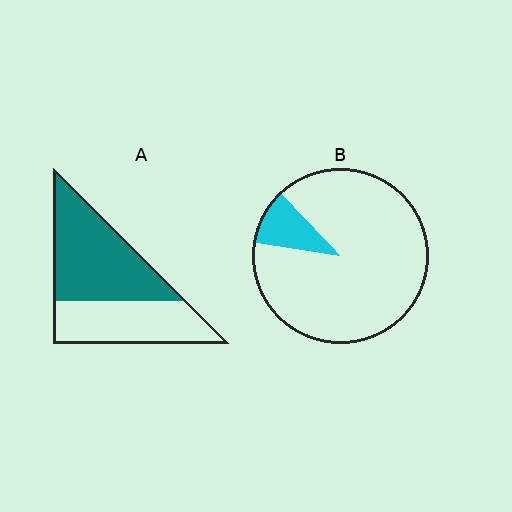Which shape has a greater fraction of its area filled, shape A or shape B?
Shape A.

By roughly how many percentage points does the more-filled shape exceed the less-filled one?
By roughly 45 percentage points (A over B).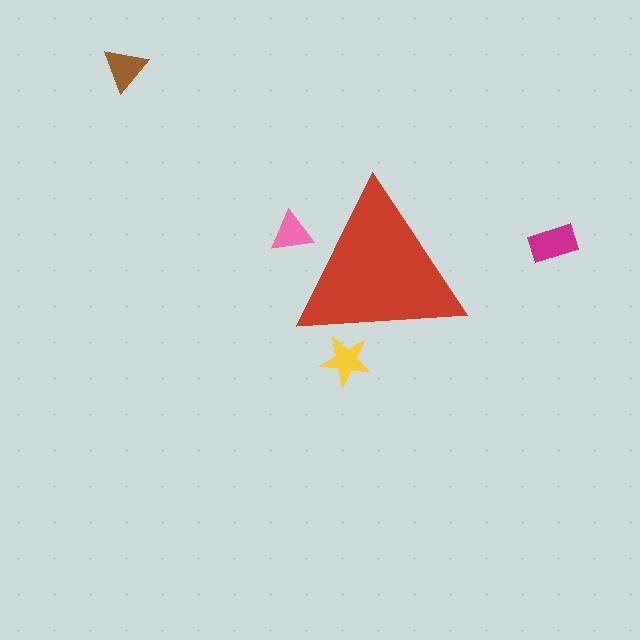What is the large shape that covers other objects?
A red triangle.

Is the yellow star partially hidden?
Yes, the yellow star is partially hidden behind the red triangle.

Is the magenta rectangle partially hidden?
No, the magenta rectangle is fully visible.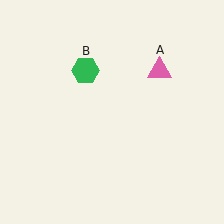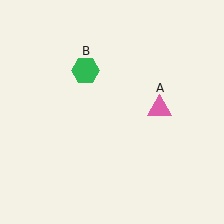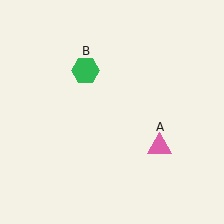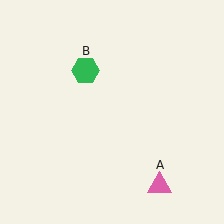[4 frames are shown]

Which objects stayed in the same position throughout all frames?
Green hexagon (object B) remained stationary.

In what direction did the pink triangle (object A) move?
The pink triangle (object A) moved down.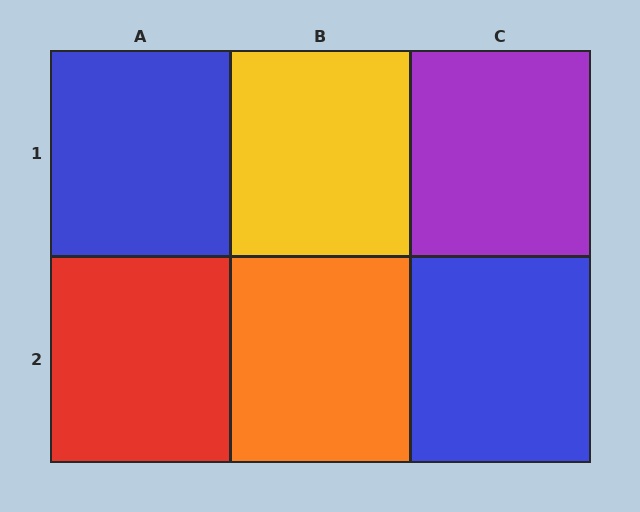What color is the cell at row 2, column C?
Blue.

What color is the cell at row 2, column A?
Red.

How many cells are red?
1 cell is red.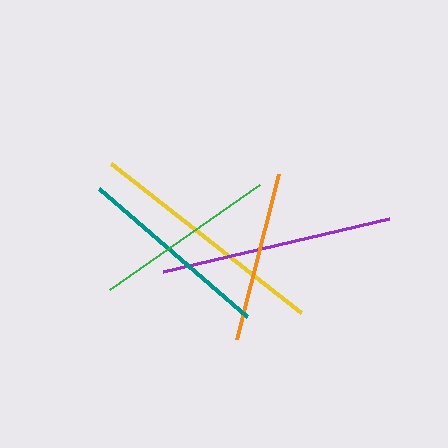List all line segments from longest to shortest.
From longest to shortest: yellow, purple, teal, green, orange.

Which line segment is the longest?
The yellow line is the longest at approximately 241 pixels.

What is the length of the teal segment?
The teal segment is approximately 195 pixels long.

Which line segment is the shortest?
The orange line is the shortest at approximately 170 pixels.